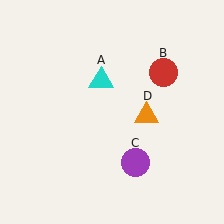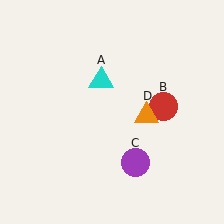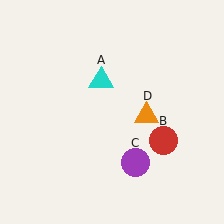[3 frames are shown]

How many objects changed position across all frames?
1 object changed position: red circle (object B).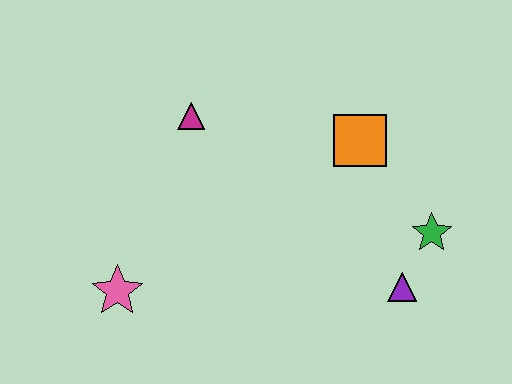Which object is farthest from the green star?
The pink star is farthest from the green star.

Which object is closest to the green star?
The purple triangle is closest to the green star.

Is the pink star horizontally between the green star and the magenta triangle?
No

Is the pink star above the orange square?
No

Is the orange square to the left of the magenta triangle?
No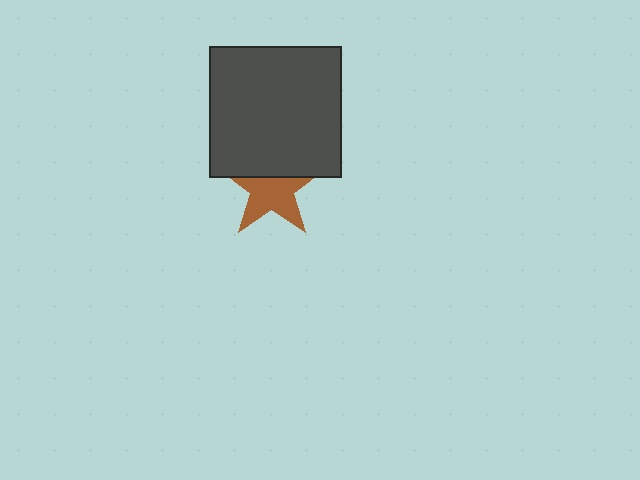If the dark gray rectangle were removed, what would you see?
You would see the complete brown star.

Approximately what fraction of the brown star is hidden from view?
Roughly 38% of the brown star is hidden behind the dark gray rectangle.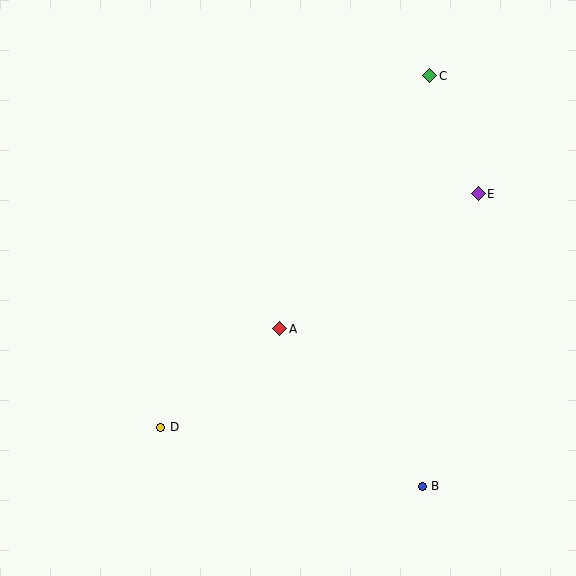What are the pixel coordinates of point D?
Point D is at (161, 427).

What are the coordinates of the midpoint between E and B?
The midpoint between E and B is at (450, 340).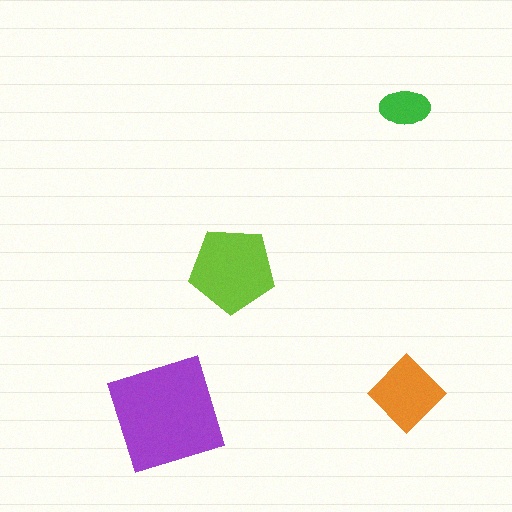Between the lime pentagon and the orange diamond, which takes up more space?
The lime pentagon.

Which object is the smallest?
The green ellipse.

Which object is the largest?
The purple square.